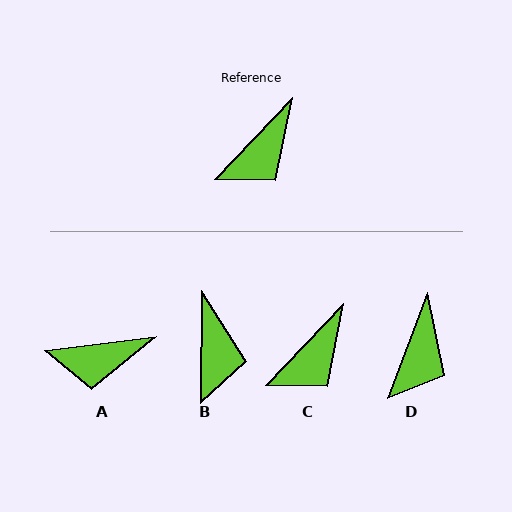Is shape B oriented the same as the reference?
No, it is off by about 43 degrees.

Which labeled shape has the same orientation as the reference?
C.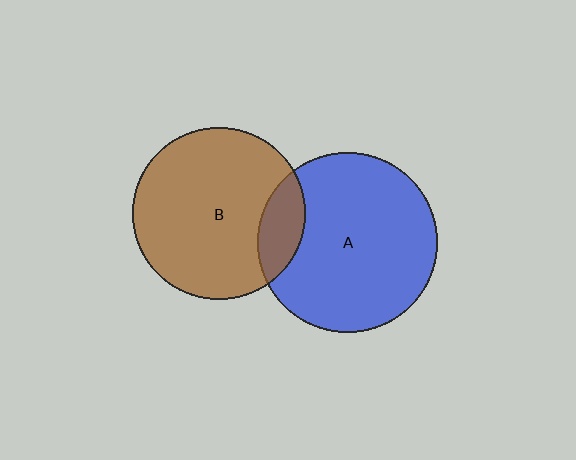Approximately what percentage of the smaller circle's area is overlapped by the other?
Approximately 15%.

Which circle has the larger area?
Circle A (blue).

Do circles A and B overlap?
Yes.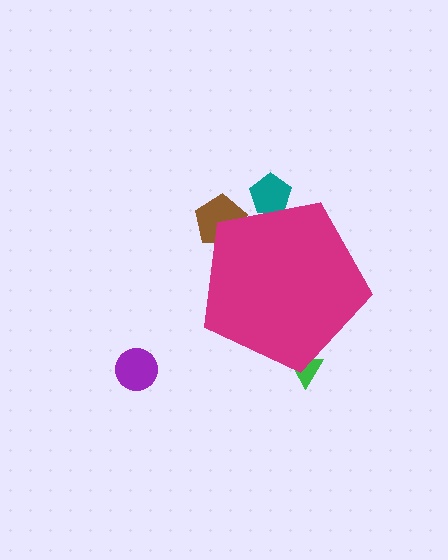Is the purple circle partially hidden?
No, the purple circle is fully visible.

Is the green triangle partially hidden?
Yes, the green triangle is partially hidden behind the magenta pentagon.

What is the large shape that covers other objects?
A magenta pentagon.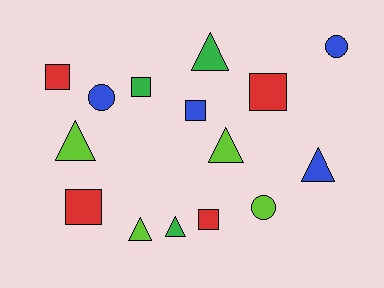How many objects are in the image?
There are 15 objects.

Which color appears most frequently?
Red, with 4 objects.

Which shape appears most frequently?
Triangle, with 6 objects.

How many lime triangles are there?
There are 3 lime triangles.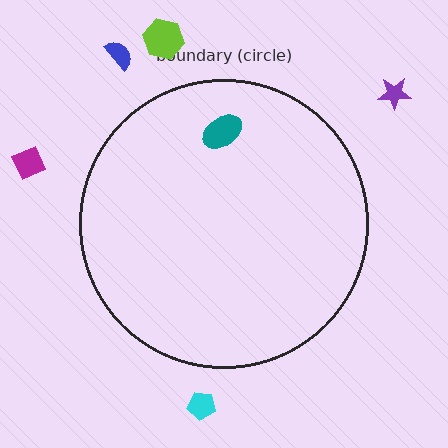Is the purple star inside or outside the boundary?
Outside.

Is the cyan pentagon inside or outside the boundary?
Outside.